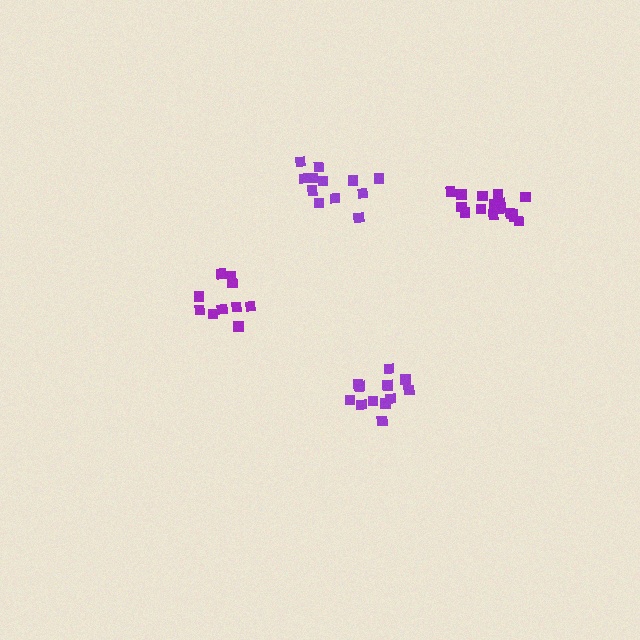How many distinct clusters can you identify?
There are 4 distinct clusters.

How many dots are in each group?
Group 1: 12 dots, Group 2: 10 dots, Group 3: 13 dots, Group 4: 16 dots (51 total).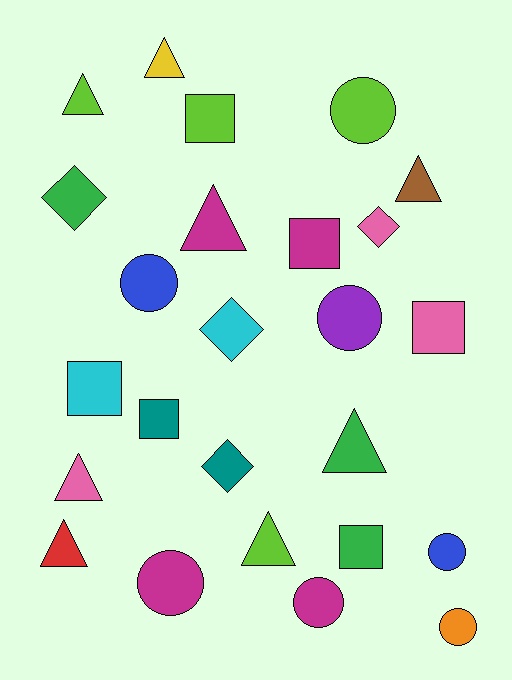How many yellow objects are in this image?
There is 1 yellow object.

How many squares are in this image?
There are 6 squares.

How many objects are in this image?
There are 25 objects.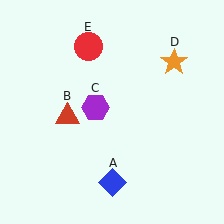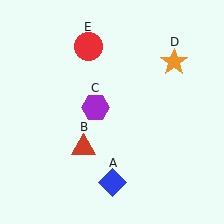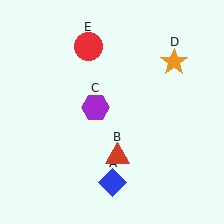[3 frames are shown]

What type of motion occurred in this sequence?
The red triangle (object B) rotated counterclockwise around the center of the scene.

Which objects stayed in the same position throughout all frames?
Blue diamond (object A) and purple hexagon (object C) and orange star (object D) and red circle (object E) remained stationary.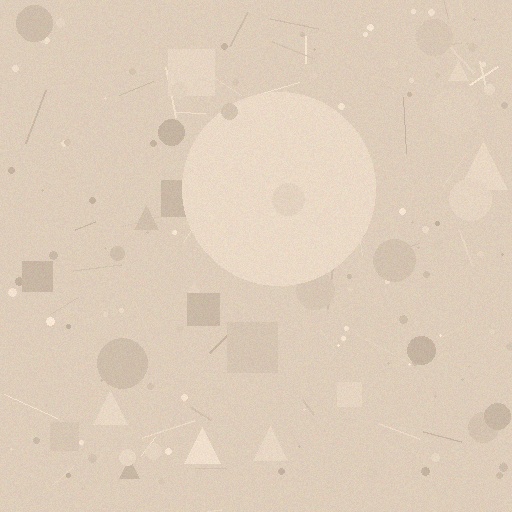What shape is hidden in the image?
A circle is hidden in the image.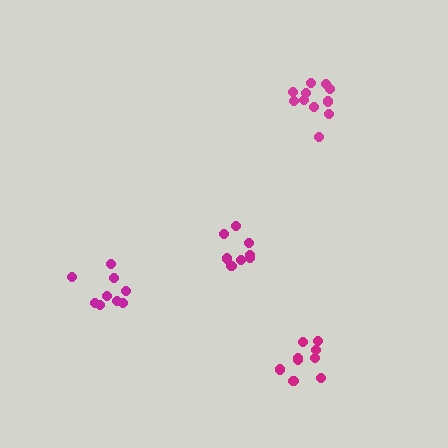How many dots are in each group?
Group 1: 8 dots, Group 2: 9 dots, Group 3: 9 dots, Group 4: 11 dots (37 total).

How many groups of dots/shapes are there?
There are 4 groups.